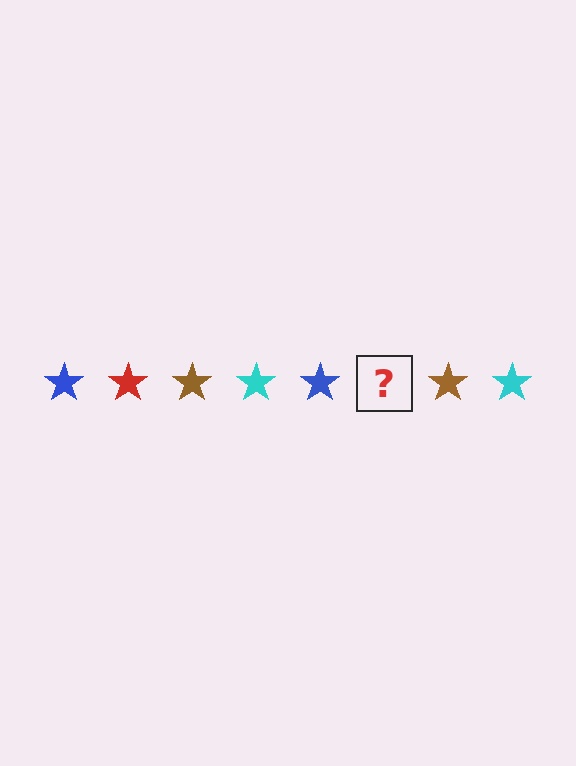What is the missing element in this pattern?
The missing element is a red star.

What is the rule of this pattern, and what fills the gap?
The rule is that the pattern cycles through blue, red, brown, cyan stars. The gap should be filled with a red star.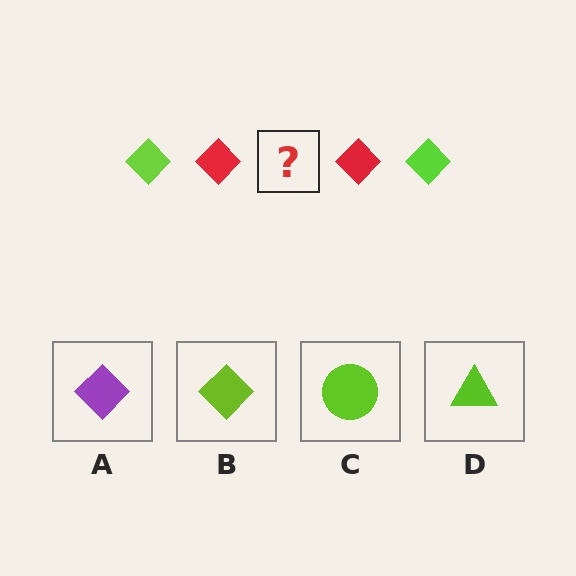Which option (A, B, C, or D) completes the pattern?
B.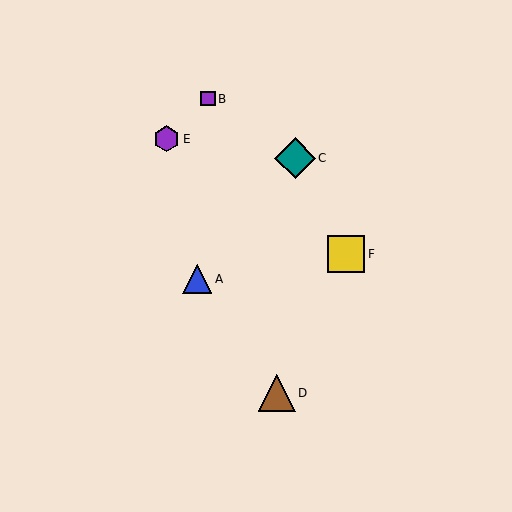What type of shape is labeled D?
Shape D is a brown triangle.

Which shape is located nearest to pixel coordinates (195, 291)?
The blue triangle (labeled A) at (197, 279) is nearest to that location.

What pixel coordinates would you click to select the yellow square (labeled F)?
Click at (346, 254) to select the yellow square F.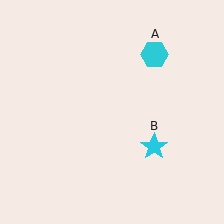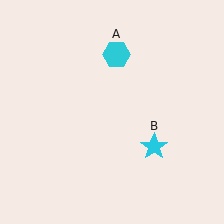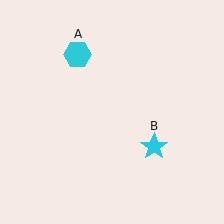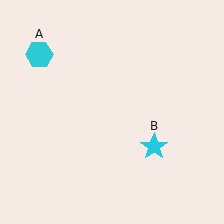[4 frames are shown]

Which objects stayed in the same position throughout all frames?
Cyan star (object B) remained stationary.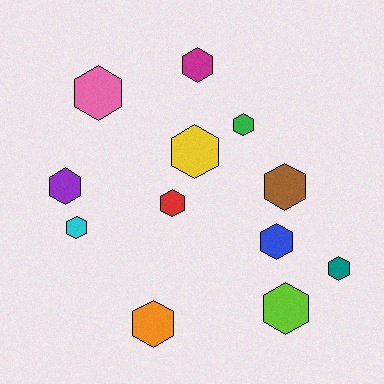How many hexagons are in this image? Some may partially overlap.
There are 12 hexagons.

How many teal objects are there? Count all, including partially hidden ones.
There is 1 teal object.